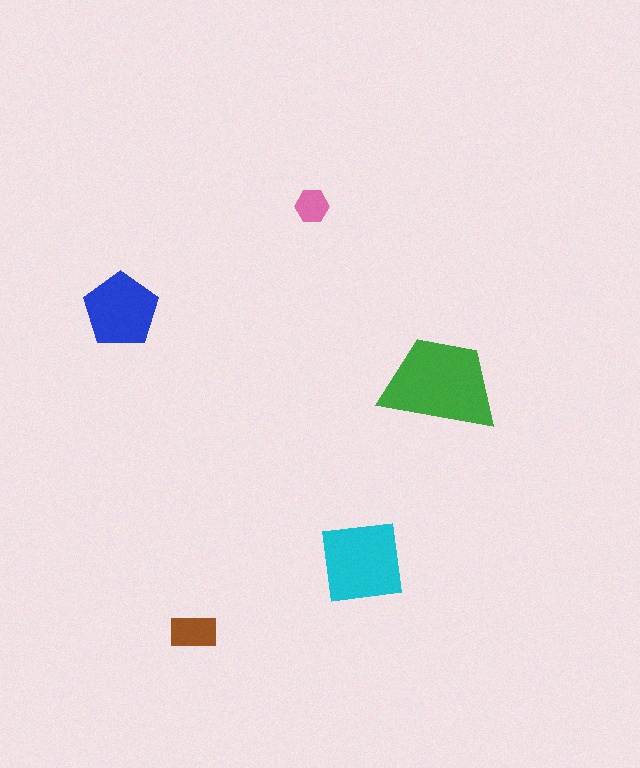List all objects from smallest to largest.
The pink hexagon, the brown rectangle, the blue pentagon, the cyan square, the green trapezoid.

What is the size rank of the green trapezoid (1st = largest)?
1st.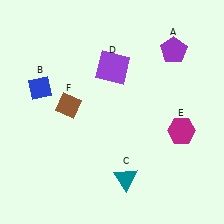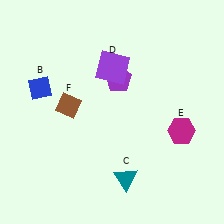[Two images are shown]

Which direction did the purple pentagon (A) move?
The purple pentagon (A) moved left.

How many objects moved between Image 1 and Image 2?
1 object moved between the two images.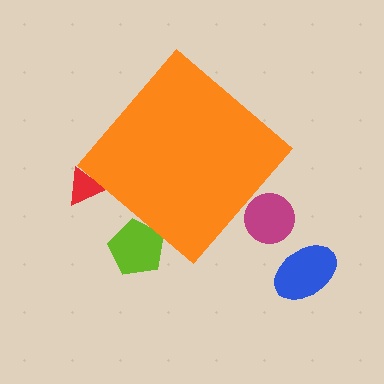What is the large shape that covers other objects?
An orange diamond.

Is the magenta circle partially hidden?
Yes, the magenta circle is partially hidden behind the orange diamond.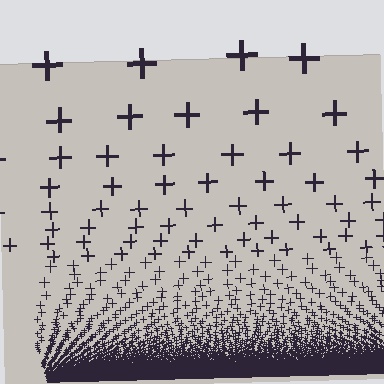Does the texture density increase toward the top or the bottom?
Density increases toward the bottom.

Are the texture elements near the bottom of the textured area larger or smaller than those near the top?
Smaller. The gradient is inverted — elements near the bottom are smaller and denser.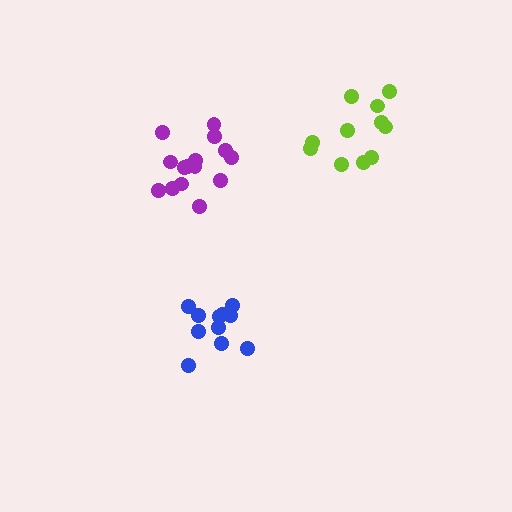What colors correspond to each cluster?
The clusters are colored: lime, blue, purple.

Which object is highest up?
The lime cluster is topmost.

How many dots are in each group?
Group 1: 11 dots, Group 2: 11 dots, Group 3: 15 dots (37 total).